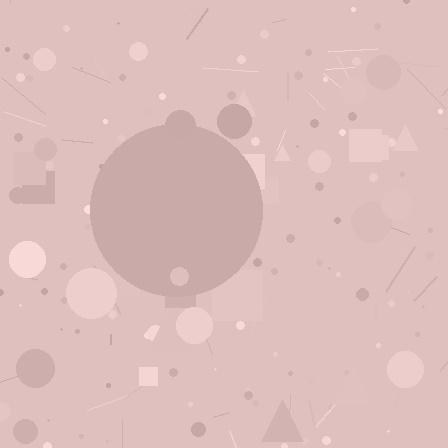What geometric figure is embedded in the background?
A circle is embedded in the background.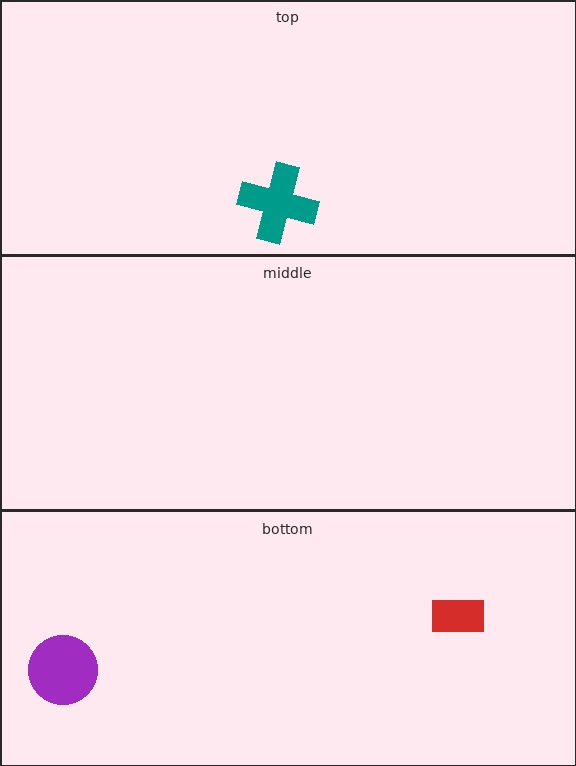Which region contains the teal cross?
The top region.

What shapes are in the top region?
The teal cross.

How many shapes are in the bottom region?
2.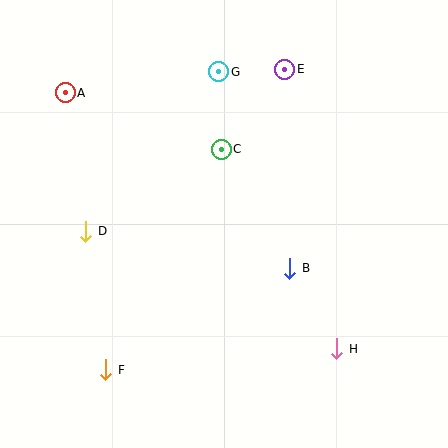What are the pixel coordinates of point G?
Point G is at (219, 72).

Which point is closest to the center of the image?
Point C at (221, 149) is closest to the center.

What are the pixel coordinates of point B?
Point B is at (290, 268).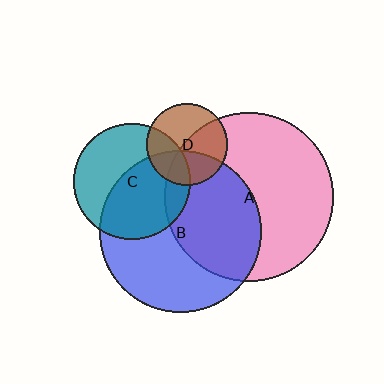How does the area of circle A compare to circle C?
Approximately 2.1 times.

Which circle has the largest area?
Circle A (pink).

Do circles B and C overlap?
Yes.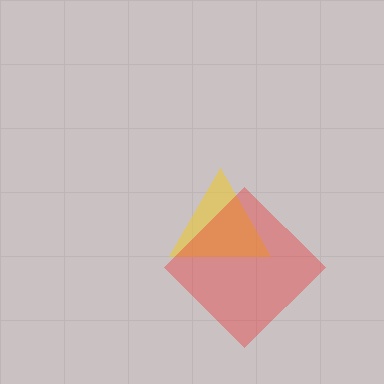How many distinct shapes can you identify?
There are 2 distinct shapes: a yellow triangle, a red diamond.